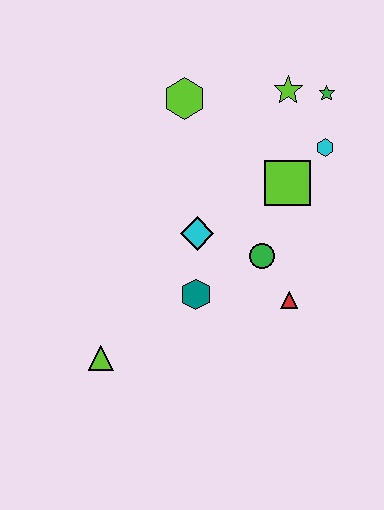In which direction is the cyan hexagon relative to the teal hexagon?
The cyan hexagon is above the teal hexagon.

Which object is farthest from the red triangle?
The lime hexagon is farthest from the red triangle.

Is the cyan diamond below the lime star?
Yes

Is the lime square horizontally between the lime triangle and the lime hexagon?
No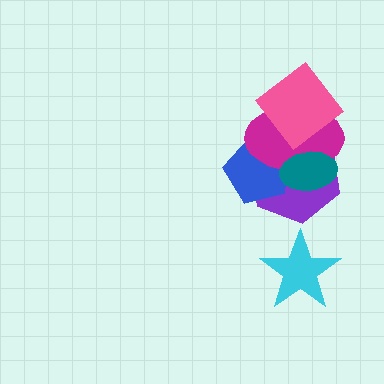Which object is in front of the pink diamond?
The teal ellipse is in front of the pink diamond.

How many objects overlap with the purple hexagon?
4 objects overlap with the purple hexagon.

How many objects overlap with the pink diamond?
3 objects overlap with the pink diamond.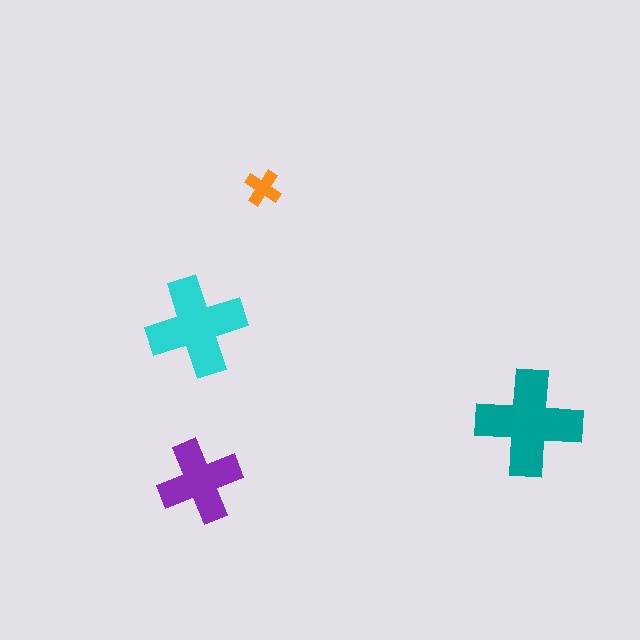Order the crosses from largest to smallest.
the teal one, the cyan one, the purple one, the orange one.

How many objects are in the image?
There are 4 objects in the image.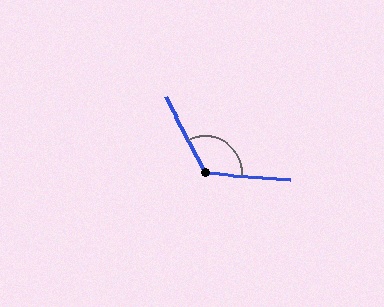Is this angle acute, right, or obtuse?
It is obtuse.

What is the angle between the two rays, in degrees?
Approximately 122 degrees.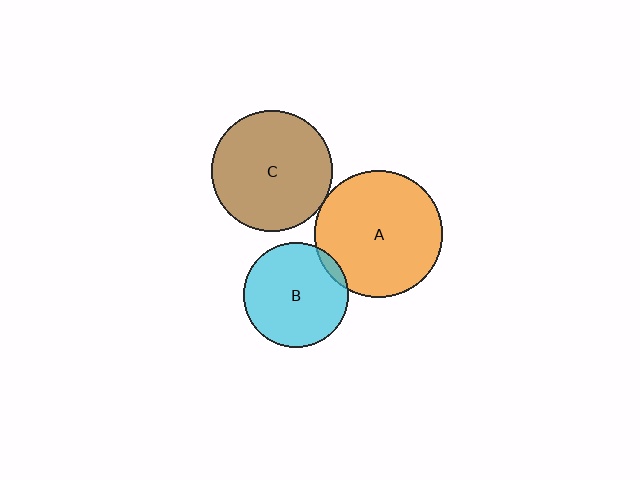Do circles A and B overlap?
Yes.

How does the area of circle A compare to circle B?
Approximately 1.5 times.